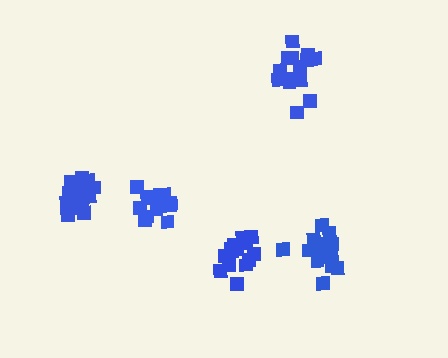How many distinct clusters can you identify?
There are 5 distinct clusters.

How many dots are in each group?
Group 1: 17 dots, Group 2: 14 dots, Group 3: 17 dots, Group 4: 19 dots, Group 5: 14 dots (81 total).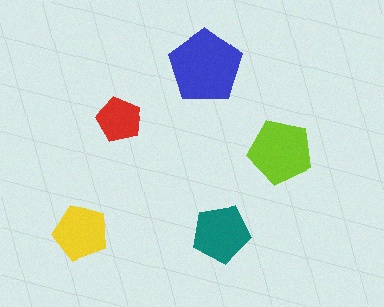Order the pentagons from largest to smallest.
the blue one, the lime one, the teal one, the yellow one, the red one.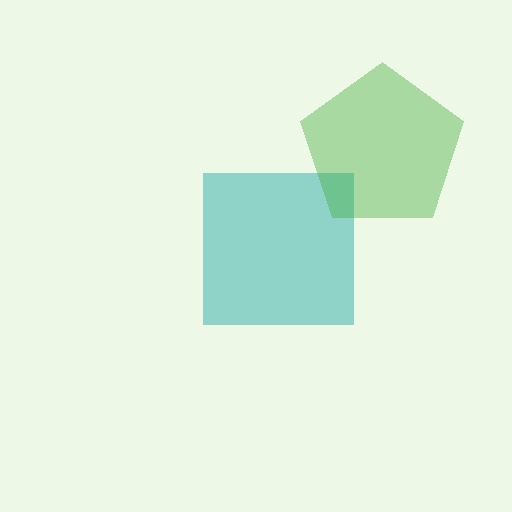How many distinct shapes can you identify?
There are 2 distinct shapes: a teal square, a green pentagon.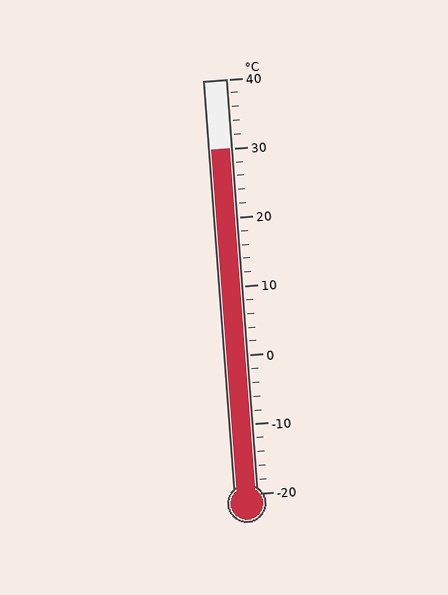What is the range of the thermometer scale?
The thermometer scale ranges from -20°C to 40°C.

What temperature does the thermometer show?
The thermometer shows approximately 30°C.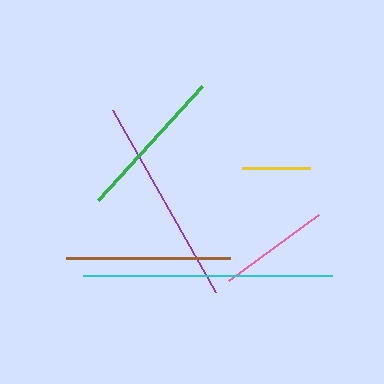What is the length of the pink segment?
The pink segment is approximately 111 pixels long.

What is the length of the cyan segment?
The cyan segment is approximately 249 pixels long.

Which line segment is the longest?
The cyan line is the longest at approximately 249 pixels.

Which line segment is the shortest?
The yellow line is the shortest at approximately 69 pixels.